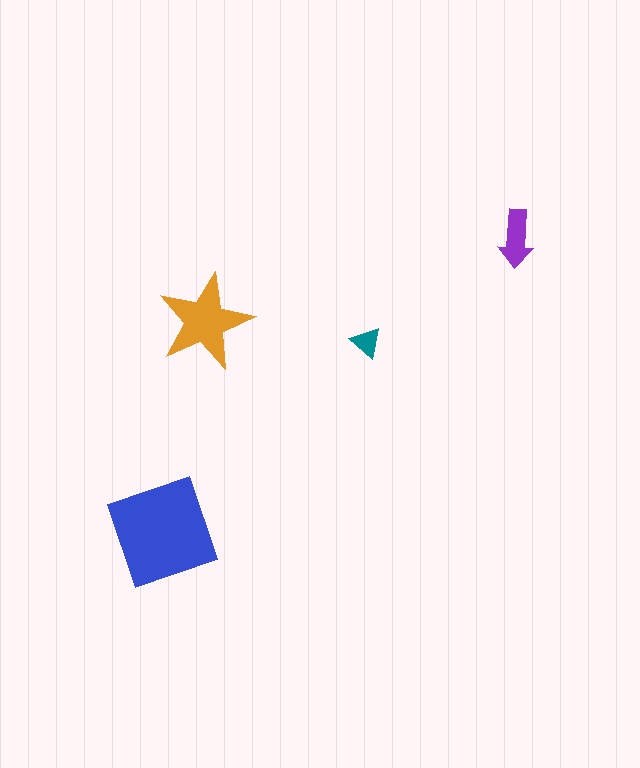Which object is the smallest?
The teal triangle.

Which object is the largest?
The blue square.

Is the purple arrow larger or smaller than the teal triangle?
Larger.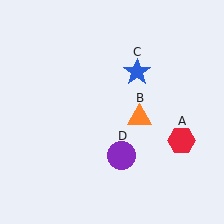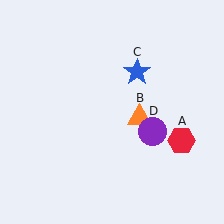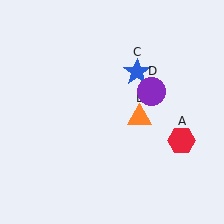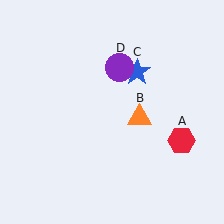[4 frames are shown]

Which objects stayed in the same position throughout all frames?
Red hexagon (object A) and orange triangle (object B) and blue star (object C) remained stationary.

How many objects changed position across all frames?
1 object changed position: purple circle (object D).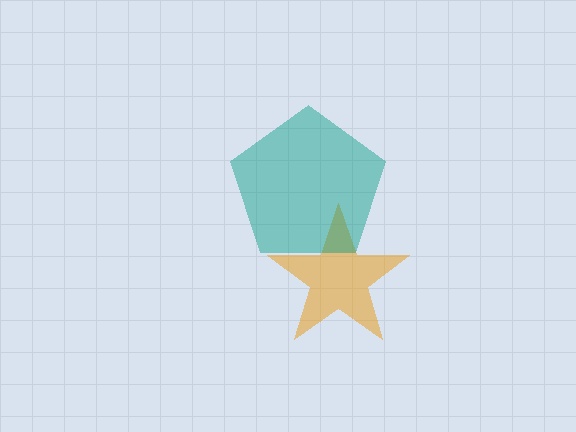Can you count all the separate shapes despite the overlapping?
Yes, there are 2 separate shapes.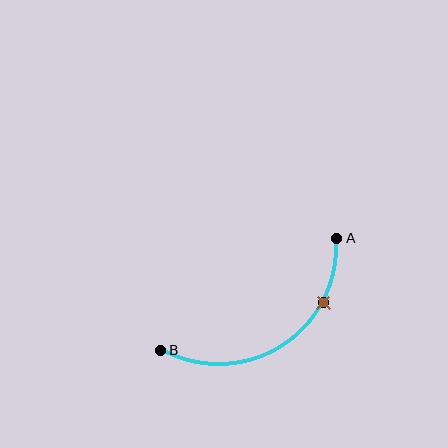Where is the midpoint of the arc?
The arc midpoint is the point on the curve farthest from the straight line joining A and B. It sits below that line.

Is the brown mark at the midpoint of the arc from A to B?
No. The brown mark lies on the arc but is closer to endpoint A. The arc midpoint would be at the point on the curve equidistant along the arc from both A and B.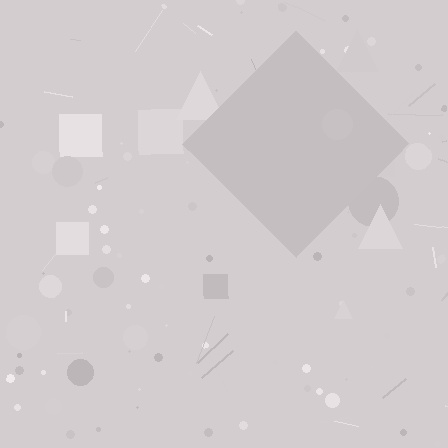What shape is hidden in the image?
A diamond is hidden in the image.